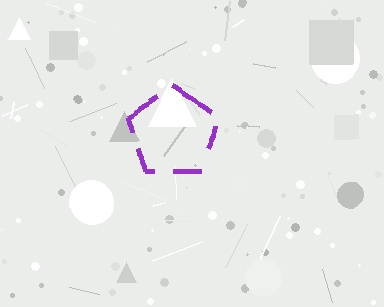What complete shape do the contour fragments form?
The contour fragments form a pentagon.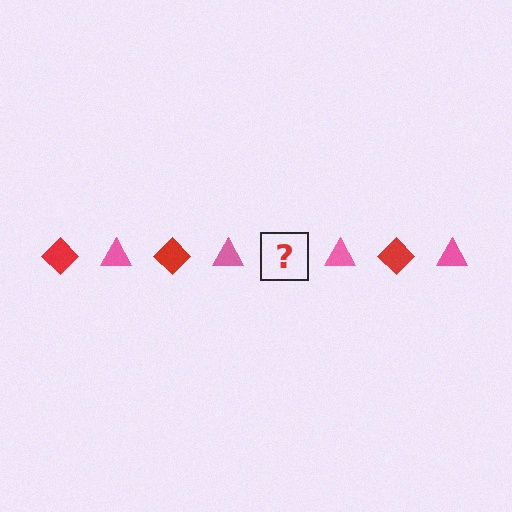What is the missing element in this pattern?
The missing element is a red diamond.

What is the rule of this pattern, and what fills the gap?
The rule is that the pattern alternates between red diamond and pink triangle. The gap should be filled with a red diamond.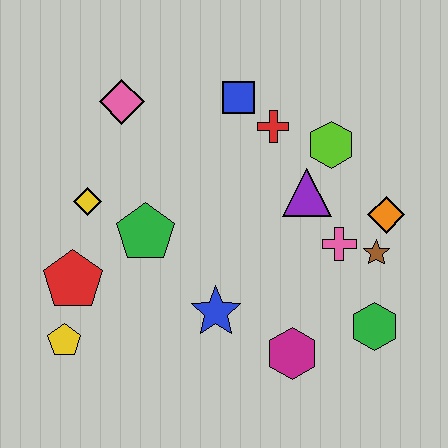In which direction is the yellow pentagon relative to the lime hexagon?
The yellow pentagon is to the left of the lime hexagon.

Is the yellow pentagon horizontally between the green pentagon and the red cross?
No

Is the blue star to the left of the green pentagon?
No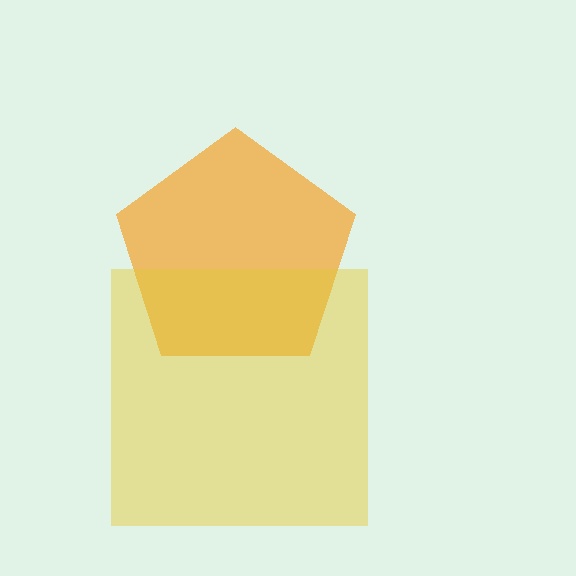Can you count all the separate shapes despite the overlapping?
Yes, there are 2 separate shapes.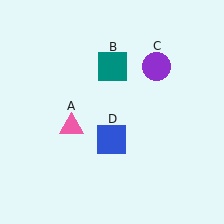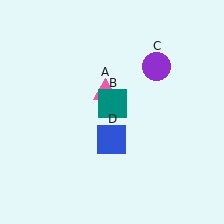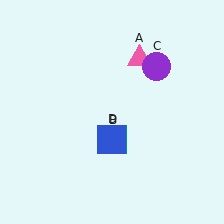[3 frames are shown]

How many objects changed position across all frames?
2 objects changed position: pink triangle (object A), teal square (object B).